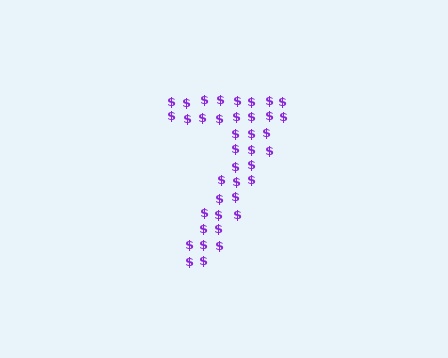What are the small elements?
The small elements are dollar signs.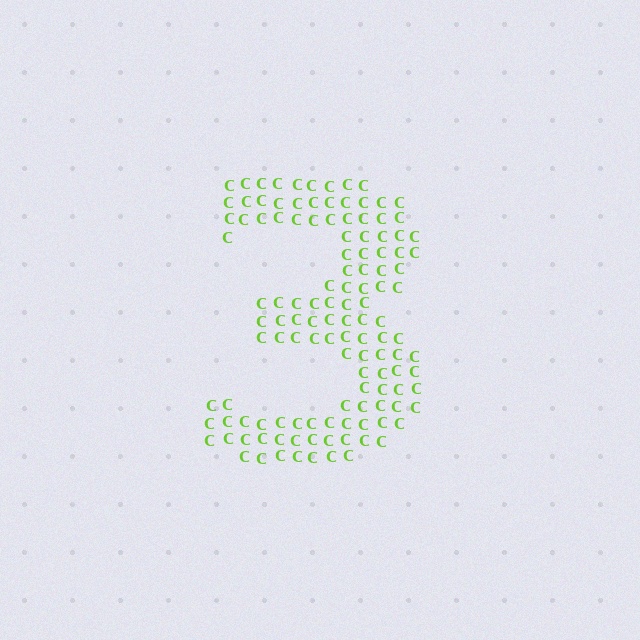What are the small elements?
The small elements are letter C's.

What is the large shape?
The large shape is the digit 3.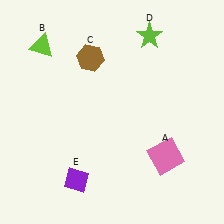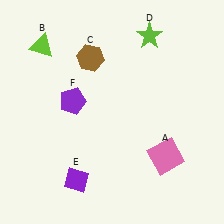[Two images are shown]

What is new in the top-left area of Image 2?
A purple pentagon (F) was added in the top-left area of Image 2.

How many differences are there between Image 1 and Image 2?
There is 1 difference between the two images.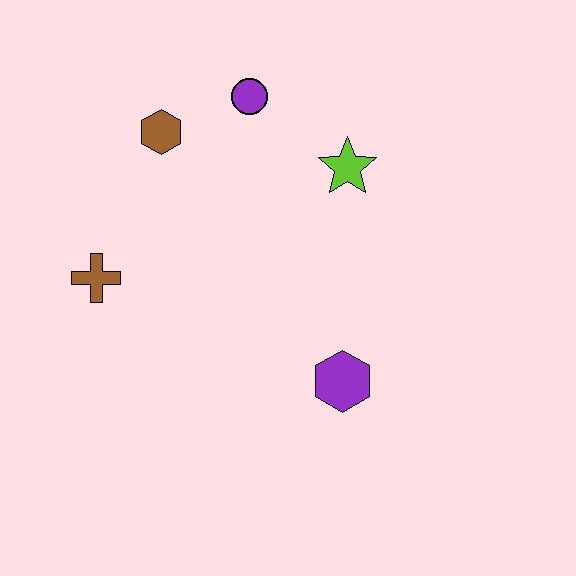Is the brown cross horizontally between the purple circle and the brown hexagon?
No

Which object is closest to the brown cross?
The brown hexagon is closest to the brown cross.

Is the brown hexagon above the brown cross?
Yes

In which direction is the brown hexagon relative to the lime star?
The brown hexagon is to the left of the lime star.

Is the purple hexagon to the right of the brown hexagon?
Yes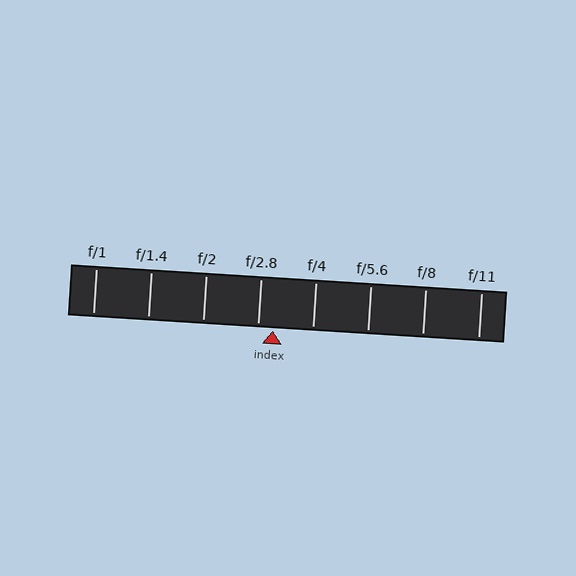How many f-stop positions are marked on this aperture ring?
There are 8 f-stop positions marked.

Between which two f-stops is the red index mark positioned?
The index mark is between f/2.8 and f/4.